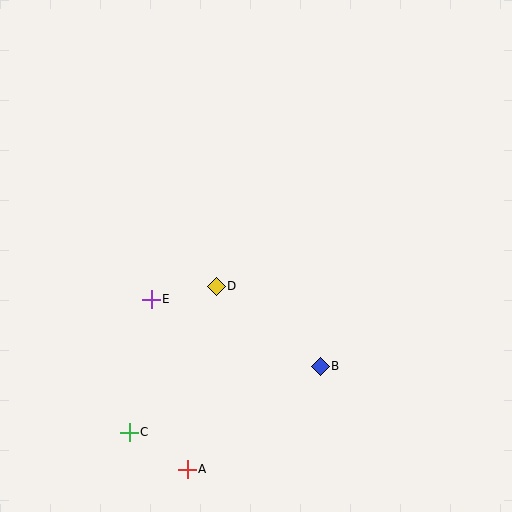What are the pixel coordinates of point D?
Point D is at (216, 286).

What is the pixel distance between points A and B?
The distance between A and B is 168 pixels.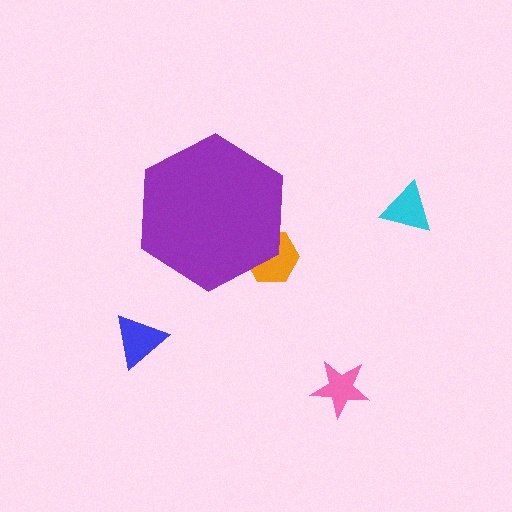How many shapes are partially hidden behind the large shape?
1 shape is partially hidden.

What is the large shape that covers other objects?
A purple hexagon.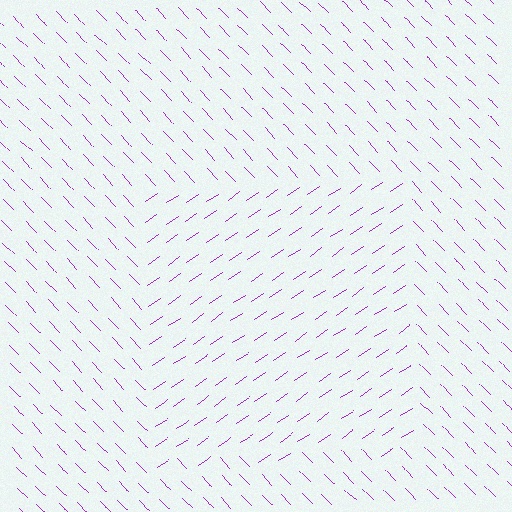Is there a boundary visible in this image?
Yes, there is a texture boundary formed by a change in line orientation.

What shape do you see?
I see a rectangle.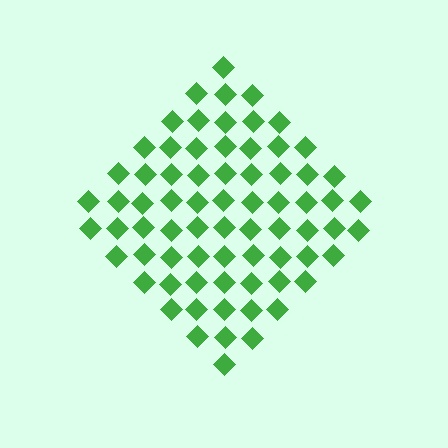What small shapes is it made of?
It is made of small diamonds.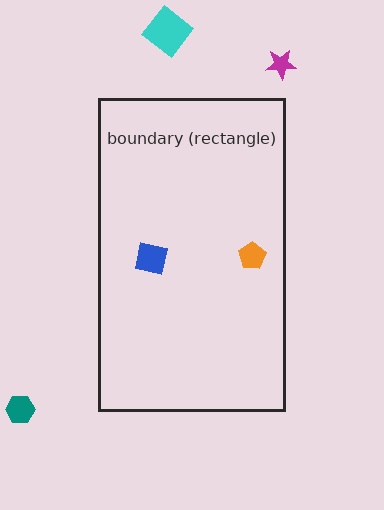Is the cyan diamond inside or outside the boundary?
Outside.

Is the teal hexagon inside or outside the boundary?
Outside.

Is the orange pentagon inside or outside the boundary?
Inside.